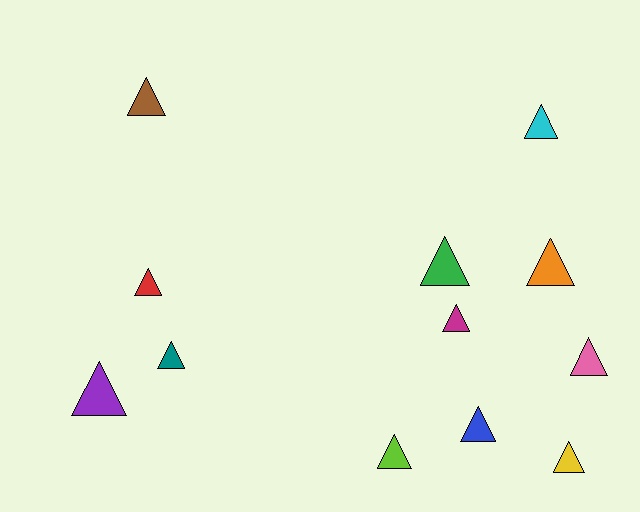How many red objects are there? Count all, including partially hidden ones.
There is 1 red object.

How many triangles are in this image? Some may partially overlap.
There are 12 triangles.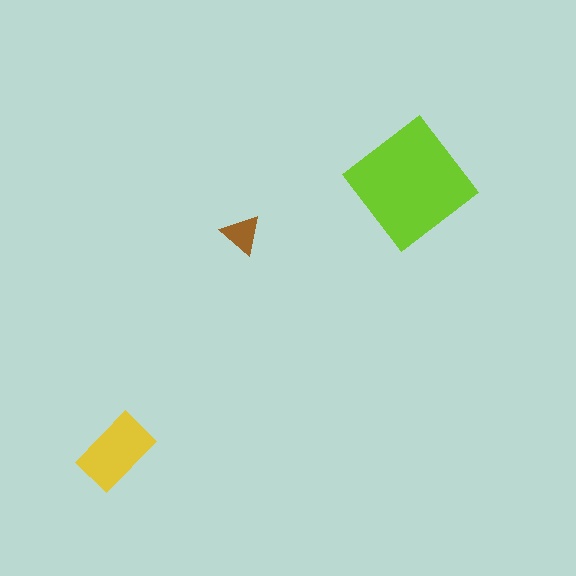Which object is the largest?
The lime diamond.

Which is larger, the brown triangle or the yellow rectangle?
The yellow rectangle.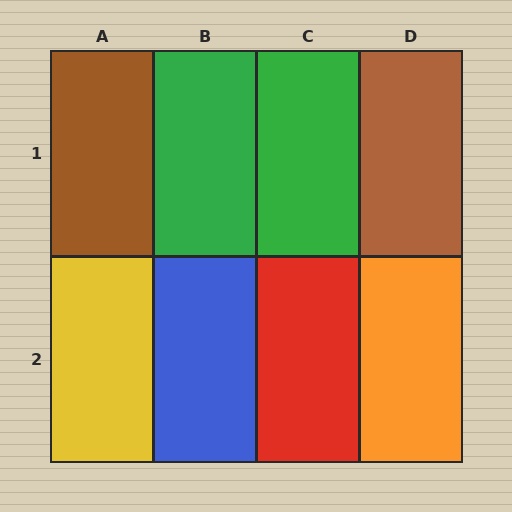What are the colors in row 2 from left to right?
Yellow, blue, red, orange.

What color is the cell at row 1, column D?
Brown.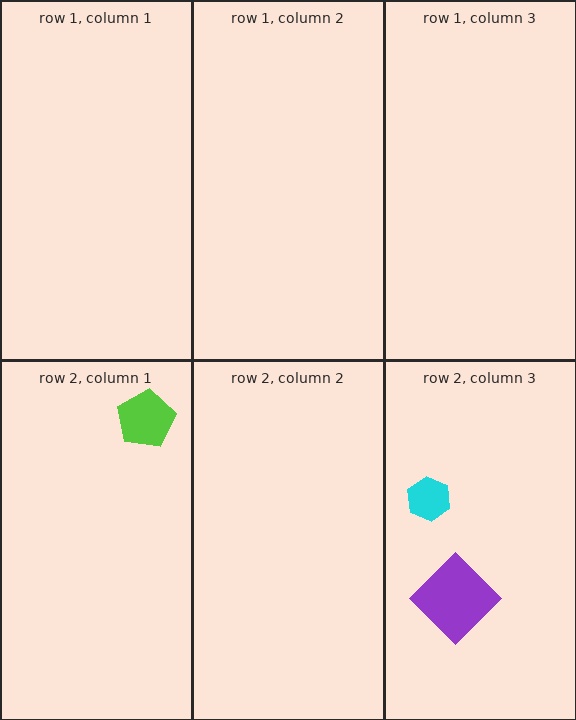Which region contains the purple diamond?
The row 2, column 3 region.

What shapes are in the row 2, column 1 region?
The lime pentagon.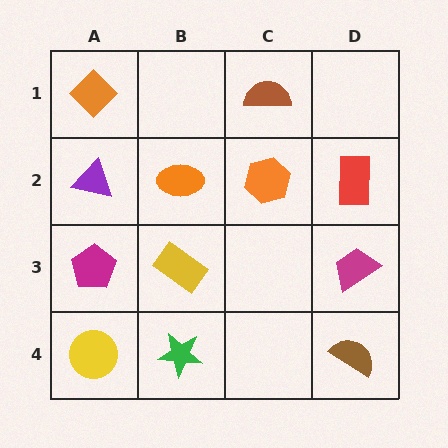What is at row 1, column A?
An orange diamond.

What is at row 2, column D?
A red rectangle.